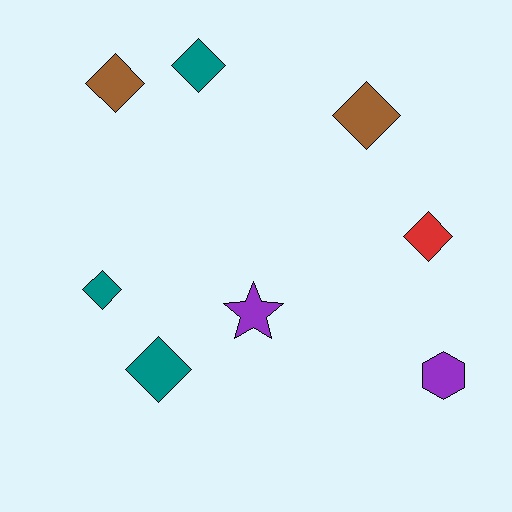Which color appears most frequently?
Teal, with 3 objects.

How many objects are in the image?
There are 8 objects.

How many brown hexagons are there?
There are no brown hexagons.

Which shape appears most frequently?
Diamond, with 6 objects.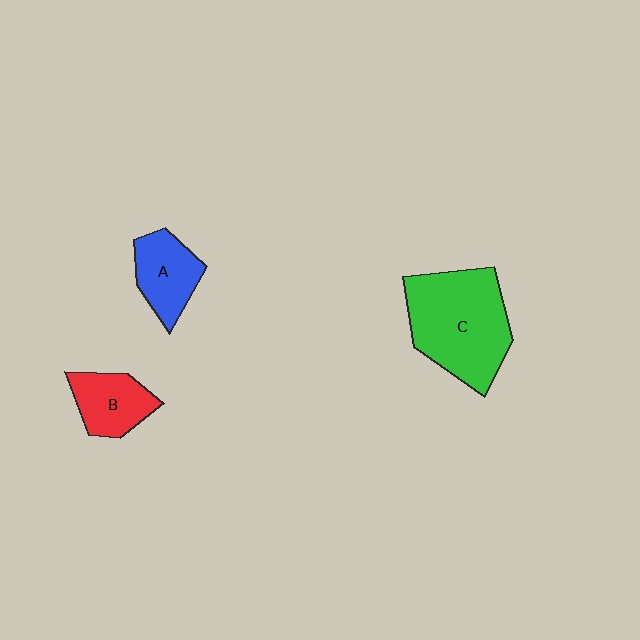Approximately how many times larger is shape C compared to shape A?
Approximately 2.1 times.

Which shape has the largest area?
Shape C (green).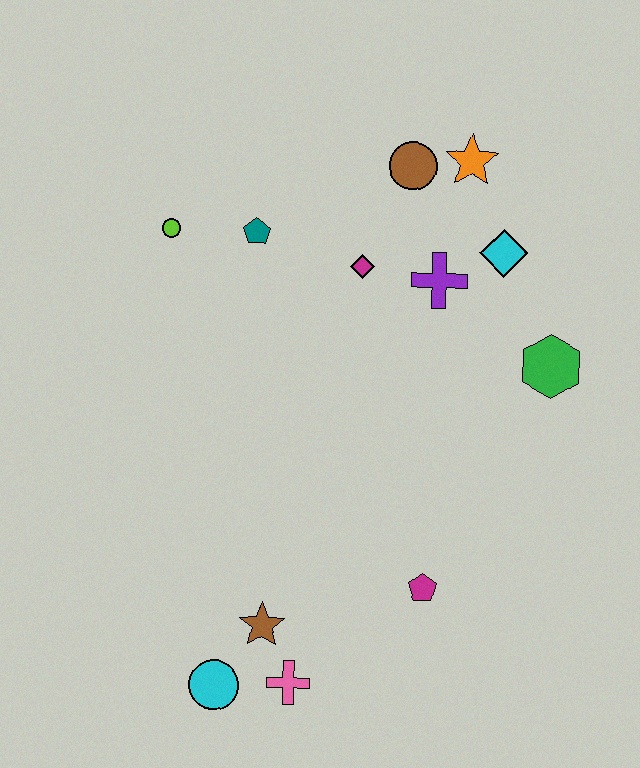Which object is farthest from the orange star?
The cyan circle is farthest from the orange star.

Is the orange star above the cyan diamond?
Yes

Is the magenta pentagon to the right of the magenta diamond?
Yes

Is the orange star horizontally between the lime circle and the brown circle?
No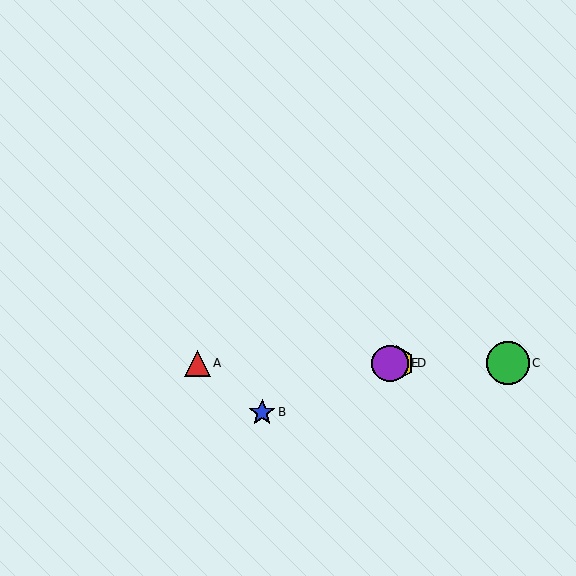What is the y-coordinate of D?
Object D is at y≈363.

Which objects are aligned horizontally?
Objects A, C, D, E are aligned horizontally.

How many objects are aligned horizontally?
4 objects (A, C, D, E) are aligned horizontally.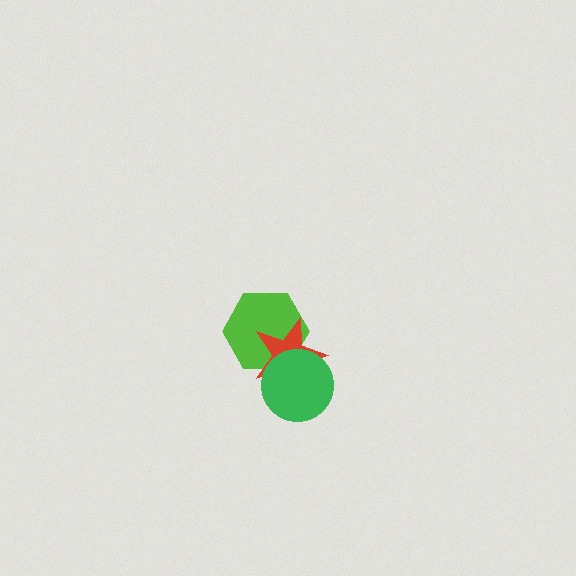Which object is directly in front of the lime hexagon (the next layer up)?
The red star is directly in front of the lime hexagon.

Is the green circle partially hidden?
No, no other shape covers it.